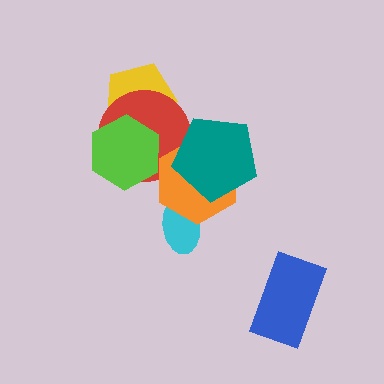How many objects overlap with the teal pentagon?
2 objects overlap with the teal pentagon.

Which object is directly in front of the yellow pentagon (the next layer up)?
The red circle is directly in front of the yellow pentagon.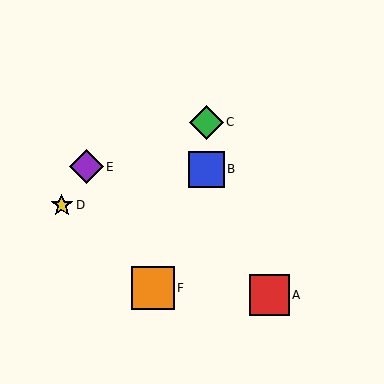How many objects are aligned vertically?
2 objects (B, C) are aligned vertically.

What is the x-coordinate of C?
Object C is at x≈207.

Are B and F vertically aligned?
No, B is at x≈207 and F is at x≈153.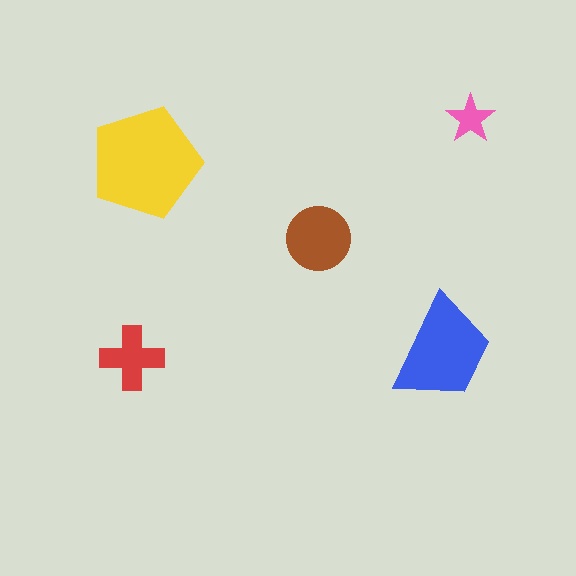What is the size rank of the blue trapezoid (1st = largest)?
2nd.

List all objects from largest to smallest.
The yellow pentagon, the blue trapezoid, the brown circle, the red cross, the pink star.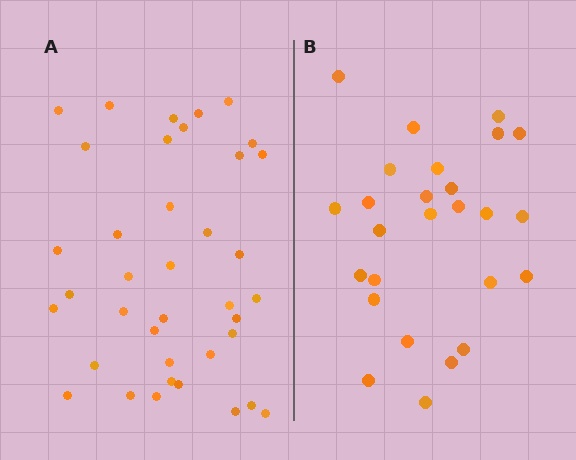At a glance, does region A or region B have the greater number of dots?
Region A (the left region) has more dots.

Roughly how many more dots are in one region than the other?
Region A has roughly 12 or so more dots than region B.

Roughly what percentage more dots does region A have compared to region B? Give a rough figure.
About 45% more.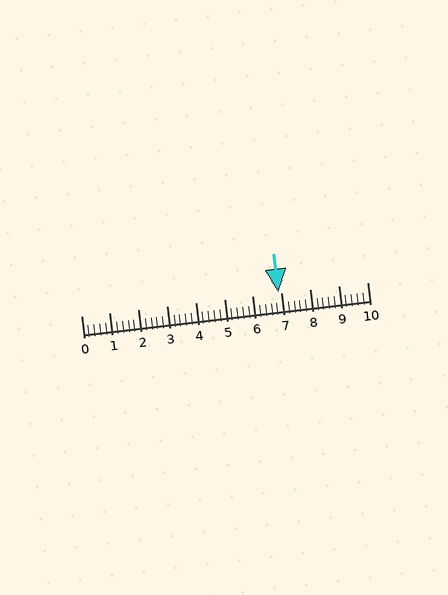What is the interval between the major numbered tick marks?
The major tick marks are spaced 1 units apart.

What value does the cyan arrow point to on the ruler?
The cyan arrow points to approximately 6.9.